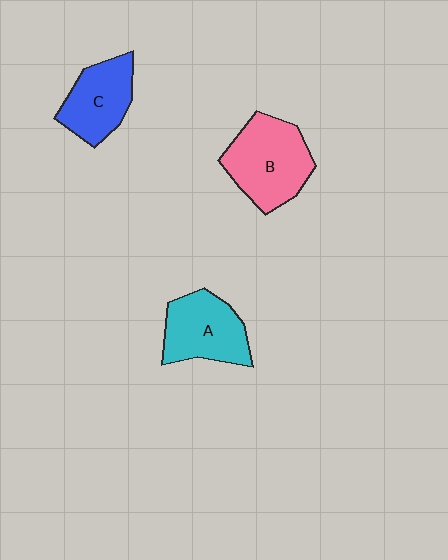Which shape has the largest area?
Shape B (pink).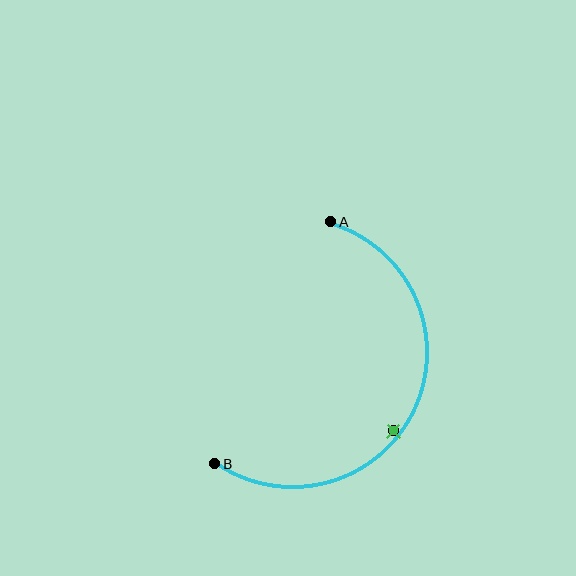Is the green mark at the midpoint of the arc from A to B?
No — the green mark does not lie on the arc at all. It sits slightly inside the curve.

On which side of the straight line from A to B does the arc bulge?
The arc bulges to the right of the straight line connecting A and B.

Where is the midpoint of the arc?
The arc midpoint is the point on the curve farthest from the straight line joining A and B. It sits to the right of that line.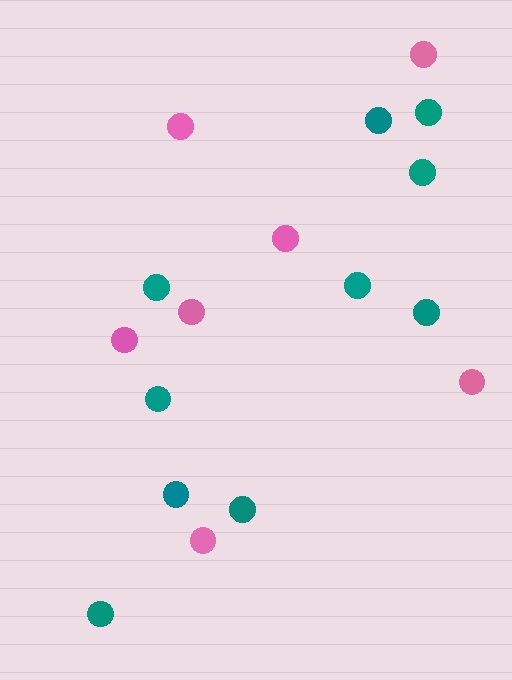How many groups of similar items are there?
There are 2 groups: one group of pink circles (7) and one group of teal circles (10).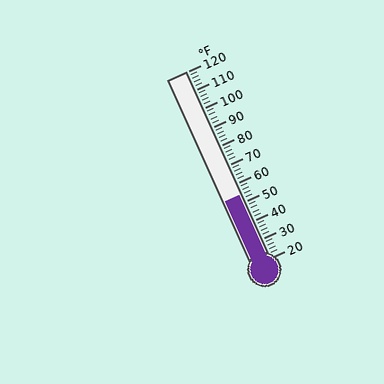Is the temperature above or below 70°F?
The temperature is below 70°F.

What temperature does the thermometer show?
The thermometer shows approximately 54°F.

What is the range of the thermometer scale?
The thermometer scale ranges from 20°F to 120°F.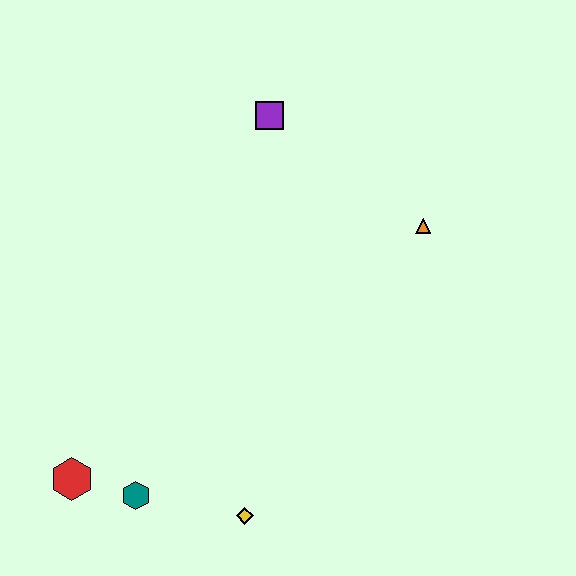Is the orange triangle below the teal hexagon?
No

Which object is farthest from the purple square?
The red hexagon is farthest from the purple square.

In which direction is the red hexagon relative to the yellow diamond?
The red hexagon is to the left of the yellow diamond.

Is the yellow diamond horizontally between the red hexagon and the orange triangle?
Yes